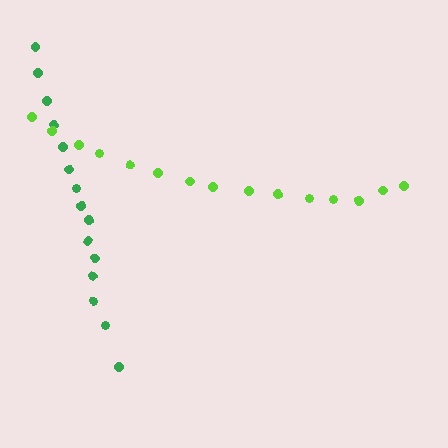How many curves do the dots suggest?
There are 2 distinct paths.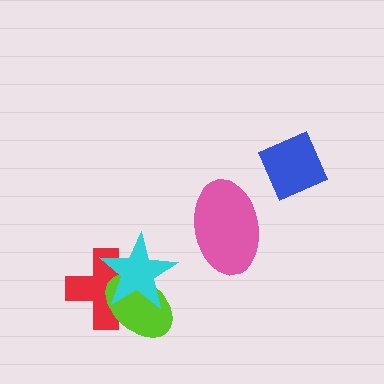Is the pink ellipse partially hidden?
No, no other shape covers it.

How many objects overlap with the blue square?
0 objects overlap with the blue square.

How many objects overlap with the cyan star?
2 objects overlap with the cyan star.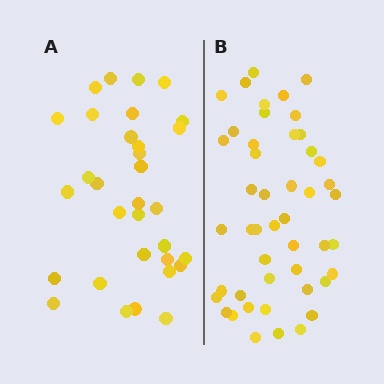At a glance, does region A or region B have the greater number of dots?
Region B (the right region) has more dots.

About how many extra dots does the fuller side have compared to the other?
Region B has approximately 15 more dots than region A.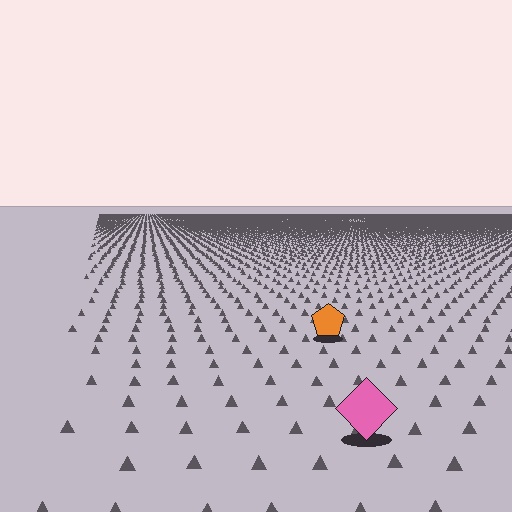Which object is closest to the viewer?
The pink diamond is closest. The texture marks near it are larger and more spread out.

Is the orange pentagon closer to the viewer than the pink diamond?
No. The pink diamond is closer — you can tell from the texture gradient: the ground texture is coarser near it.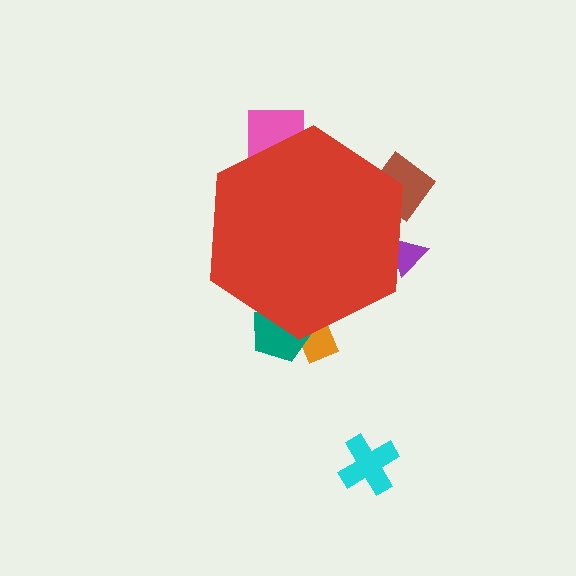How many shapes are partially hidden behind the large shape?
5 shapes are partially hidden.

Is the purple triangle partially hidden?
Yes, the purple triangle is partially hidden behind the red hexagon.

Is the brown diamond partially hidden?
Yes, the brown diamond is partially hidden behind the red hexagon.